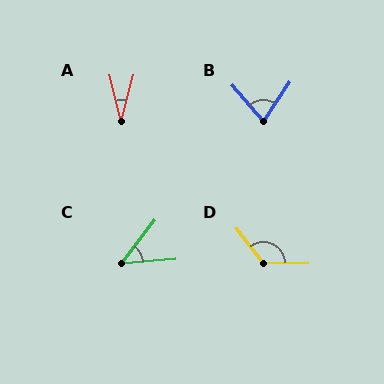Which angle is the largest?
D, at approximately 127 degrees.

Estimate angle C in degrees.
Approximately 48 degrees.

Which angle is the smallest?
A, at approximately 28 degrees.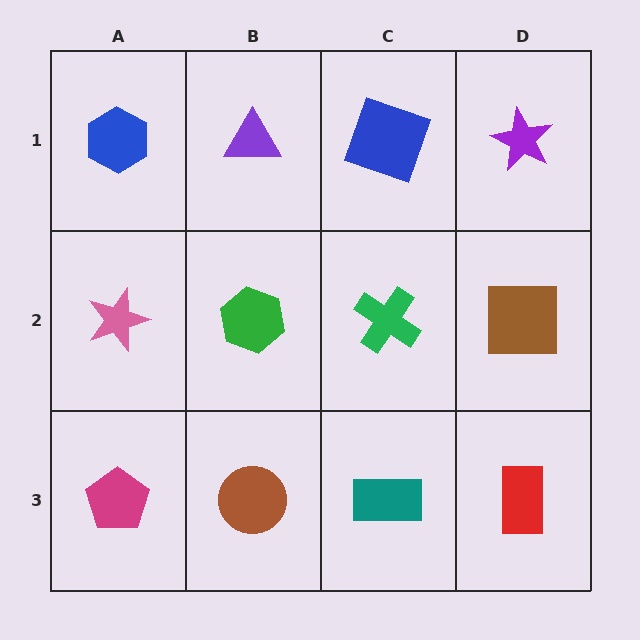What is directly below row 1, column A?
A pink star.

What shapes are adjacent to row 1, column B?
A green hexagon (row 2, column B), a blue hexagon (row 1, column A), a blue square (row 1, column C).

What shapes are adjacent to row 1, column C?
A green cross (row 2, column C), a purple triangle (row 1, column B), a purple star (row 1, column D).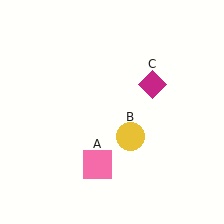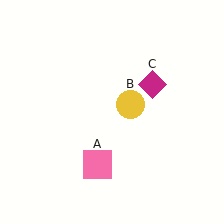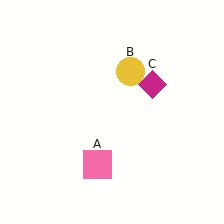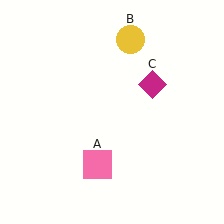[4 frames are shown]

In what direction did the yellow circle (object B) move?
The yellow circle (object B) moved up.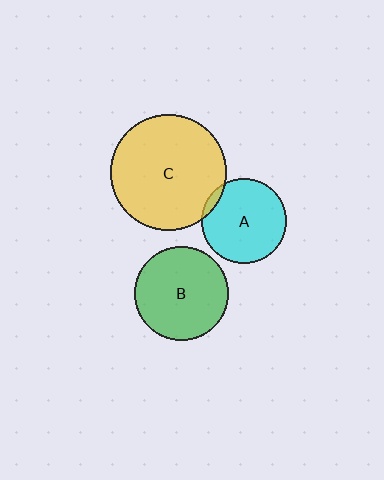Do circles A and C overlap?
Yes.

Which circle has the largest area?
Circle C (yellow).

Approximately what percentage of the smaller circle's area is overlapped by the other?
Approximately 5%.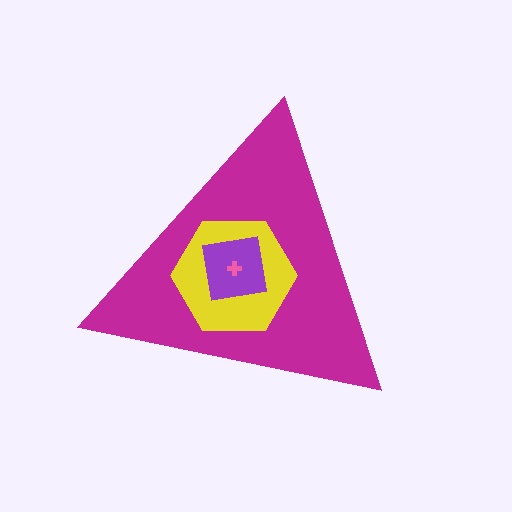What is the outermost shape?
The magenta triangle.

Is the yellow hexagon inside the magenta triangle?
Yes.